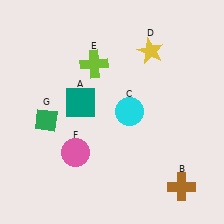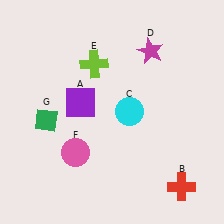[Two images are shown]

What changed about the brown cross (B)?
In Image 1, B is brown. In Image 2, it changed to red.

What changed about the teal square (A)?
In Image 1, A is teal. In Image 2, it changed to purple.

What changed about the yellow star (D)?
In Image 1, D is yellow. In Image 2, it changed to magenta.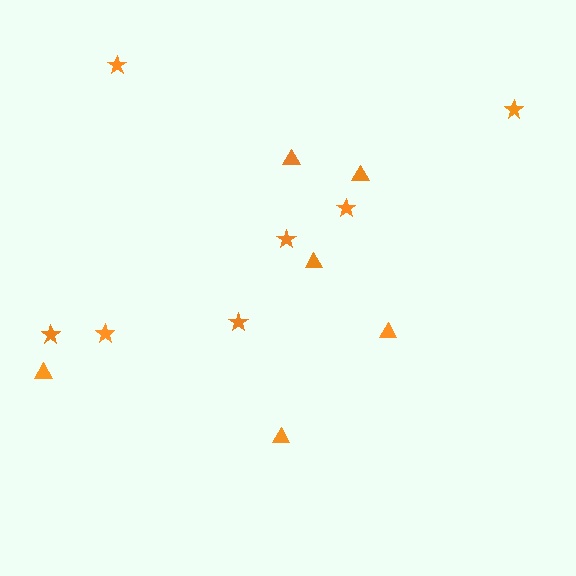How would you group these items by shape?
There are 2 groups: one group of stars (7) and one group of triangles (6).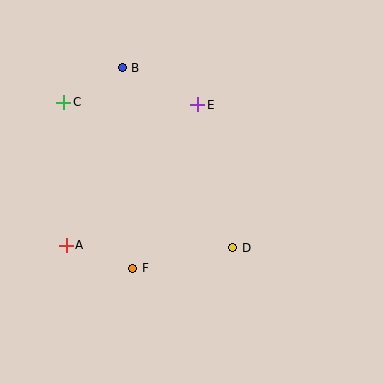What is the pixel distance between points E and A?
The distance between E and A is 192 pixels.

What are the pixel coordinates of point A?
Point A is at (66, 245).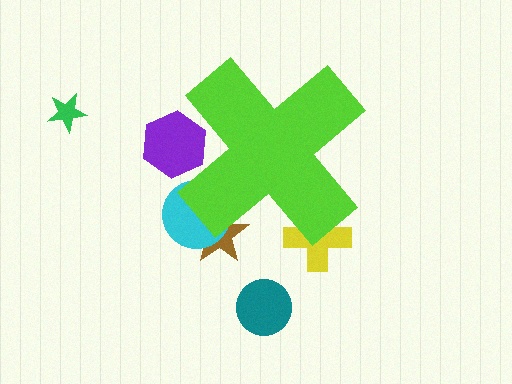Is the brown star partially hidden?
Yes, the brown star is partially hidden behind the lime cross.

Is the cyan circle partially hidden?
Yes, the cyan circle is partially hidden behind the lime cross.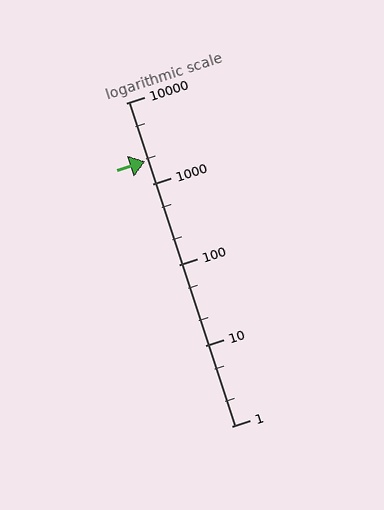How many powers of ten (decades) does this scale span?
The scale spans 4 decades, from 1 to 10000.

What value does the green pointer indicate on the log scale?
The pointer indicates approximately 1900.